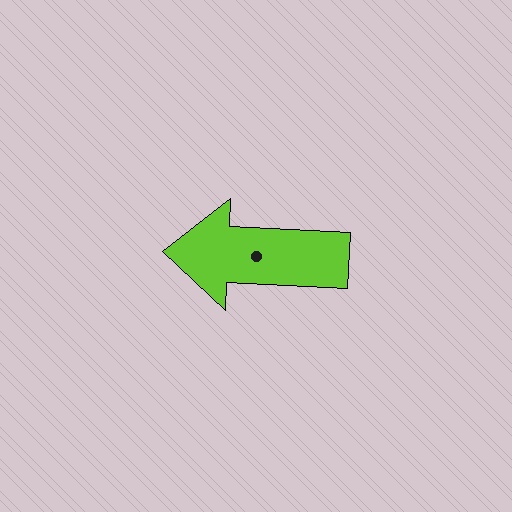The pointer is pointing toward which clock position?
Roughly 9 o'clock.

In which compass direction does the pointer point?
West.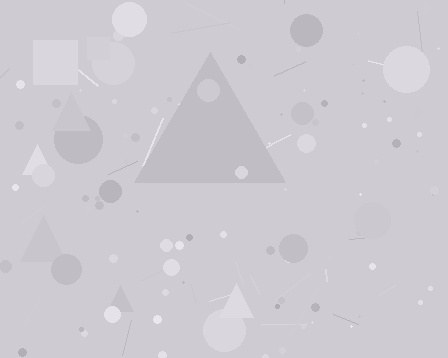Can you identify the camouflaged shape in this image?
The camouflaged shape is a triangle.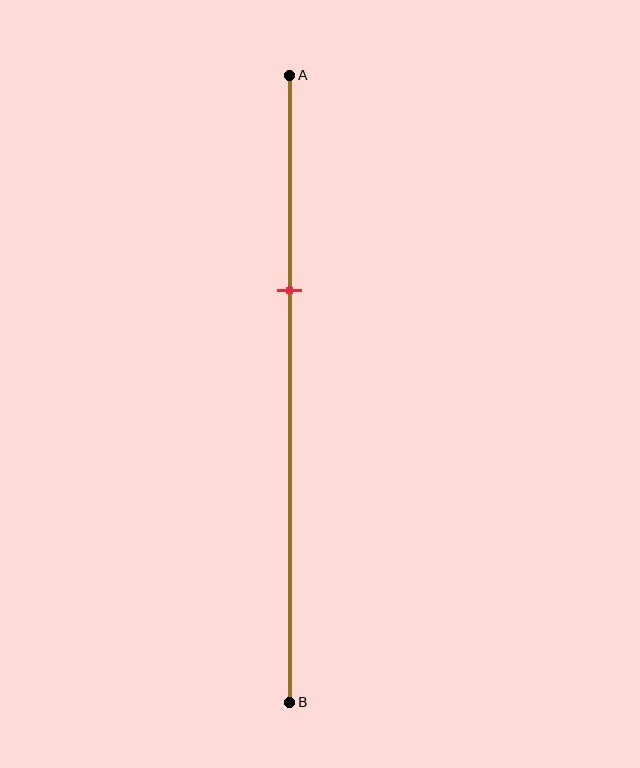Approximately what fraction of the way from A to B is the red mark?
The red mark is approximately 35% of the way from A to B.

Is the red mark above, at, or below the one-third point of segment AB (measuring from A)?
The red mark is approximately at the one-third point of segment AB.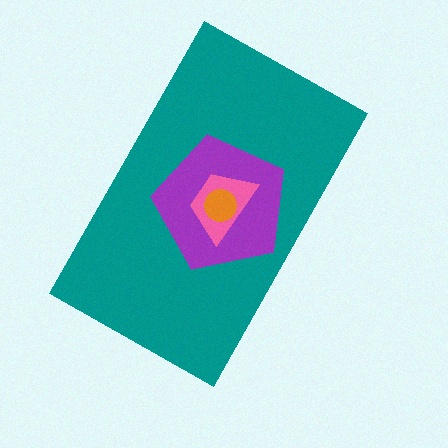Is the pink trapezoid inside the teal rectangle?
Yes.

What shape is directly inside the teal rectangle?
The purple pentagon.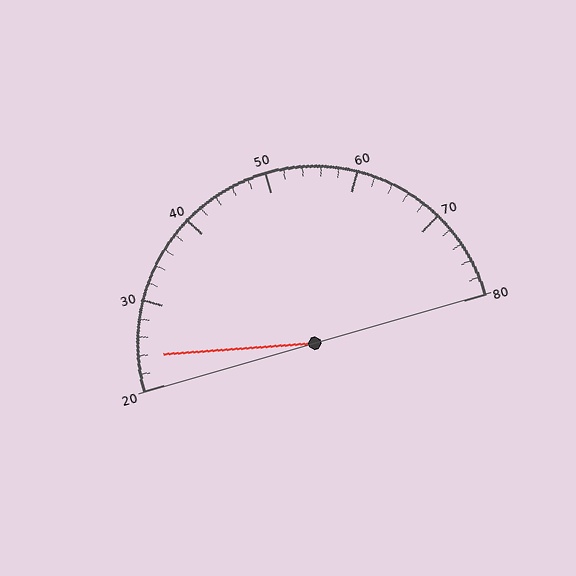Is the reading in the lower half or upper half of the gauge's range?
The reading is in the lower half of the range (20 to 80).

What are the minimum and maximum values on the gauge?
The gauge ranges from 20 to 80.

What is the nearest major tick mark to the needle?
The nearest major tick mark is 20.